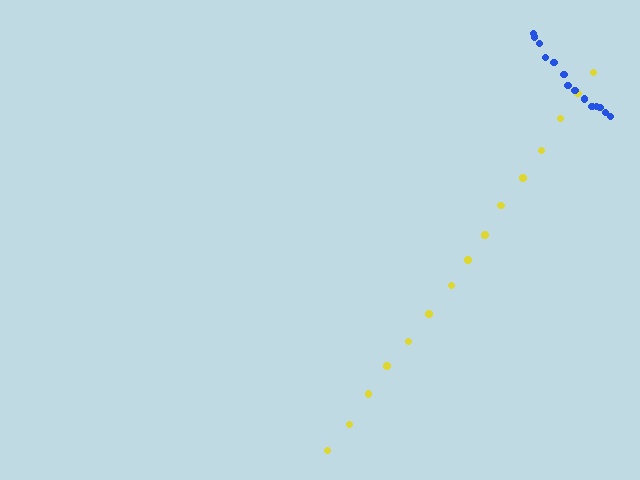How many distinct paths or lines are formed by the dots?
There are 2 distinct paths.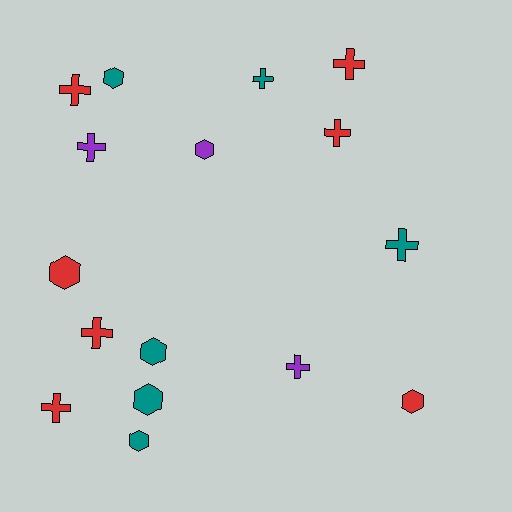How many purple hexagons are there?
There is 1 purple hexagon.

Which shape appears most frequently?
Cross, with 9 objects.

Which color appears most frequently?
Red, with 7 objects.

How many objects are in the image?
There are 16 objects.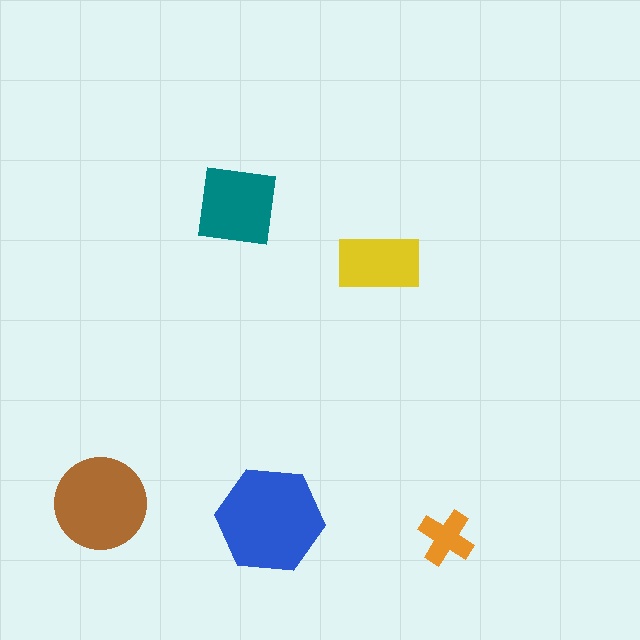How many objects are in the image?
There are 5 objects in the image.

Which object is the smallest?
The orange cross.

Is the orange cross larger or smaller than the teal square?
Smaller.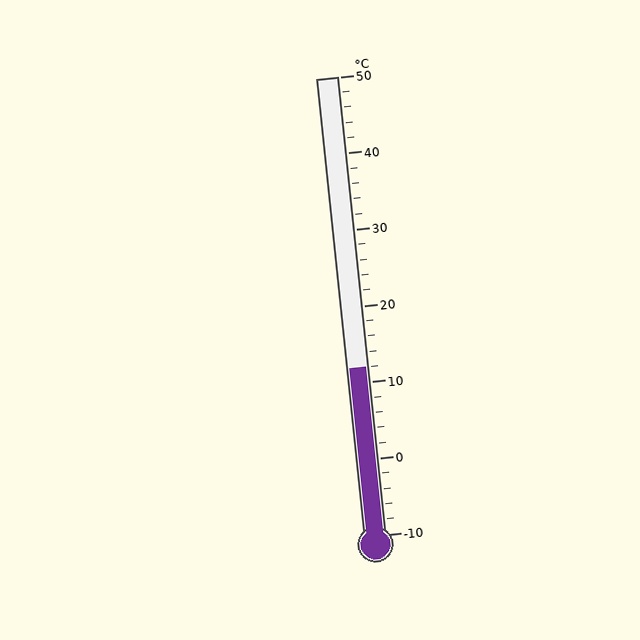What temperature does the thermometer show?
The thermometer shows approximately 12°C.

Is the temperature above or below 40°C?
The temperature is below 40°C.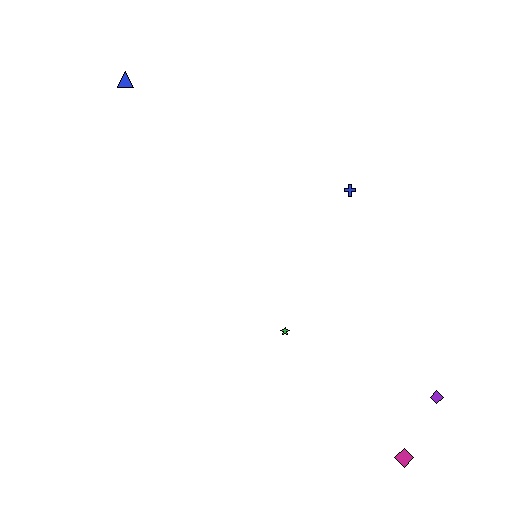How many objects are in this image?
There are 5 objects.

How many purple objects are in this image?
There is 1 purple object.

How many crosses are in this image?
There is 1 cross.